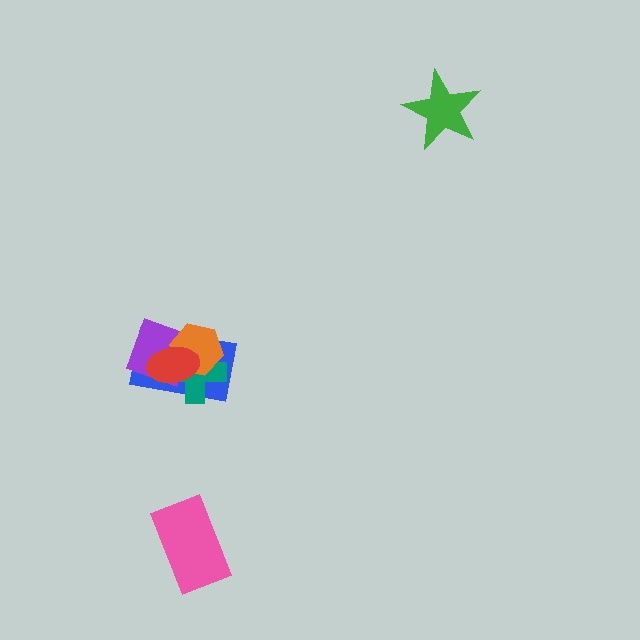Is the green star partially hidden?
No, no other shape covers it.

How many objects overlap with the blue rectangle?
4 objects overlap with the blue rectangle.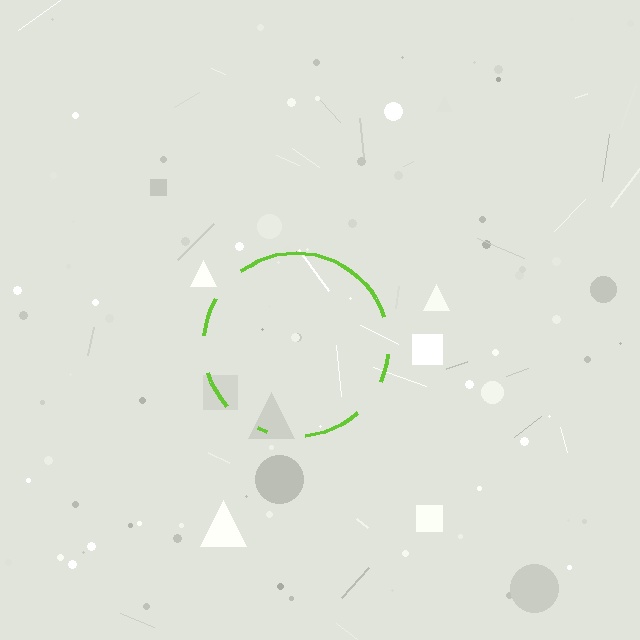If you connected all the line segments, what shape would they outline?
They would outline a circle.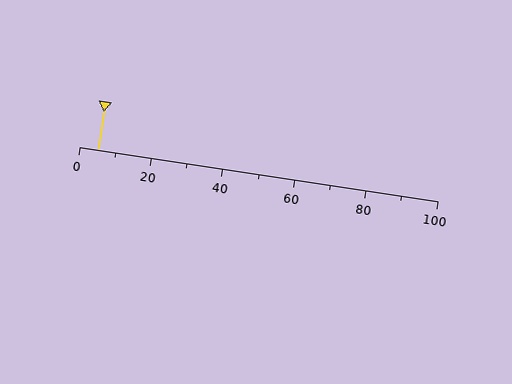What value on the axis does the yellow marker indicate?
The marker indicates approximately 5.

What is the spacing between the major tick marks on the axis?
The major ticks are spaced 20 apart.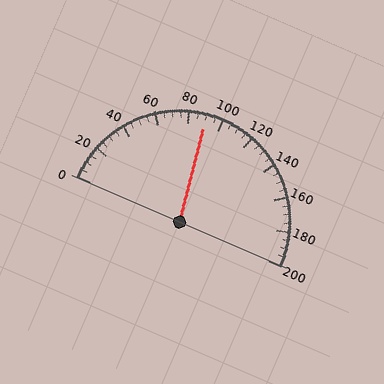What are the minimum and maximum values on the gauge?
The gauge ranges from 0 to 200.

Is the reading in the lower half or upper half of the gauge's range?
The reading is in the lower half of the range (0 to 200).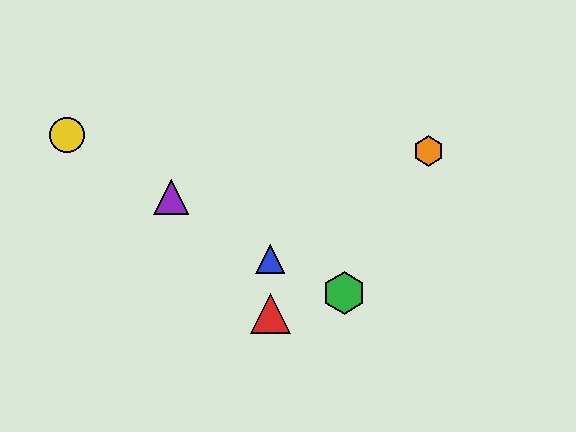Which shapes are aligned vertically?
The red triangle, the blue triangle are aligned vertically.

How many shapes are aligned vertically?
2 shapes (the red triangle, the blue triangle) are aligned vertically.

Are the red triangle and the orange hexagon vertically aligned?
No, the red triangle is at x≈270 and the orange hexagon is at x≈428.